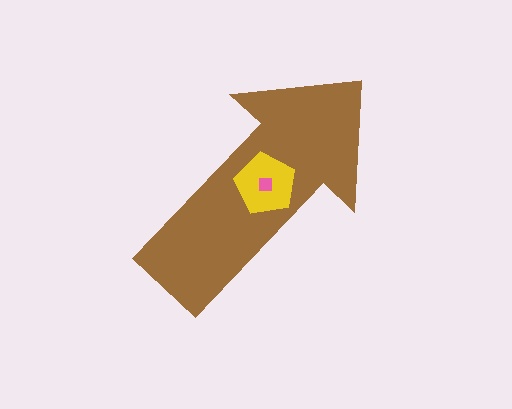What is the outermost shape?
The brown arrow.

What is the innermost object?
The pink square.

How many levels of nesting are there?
3.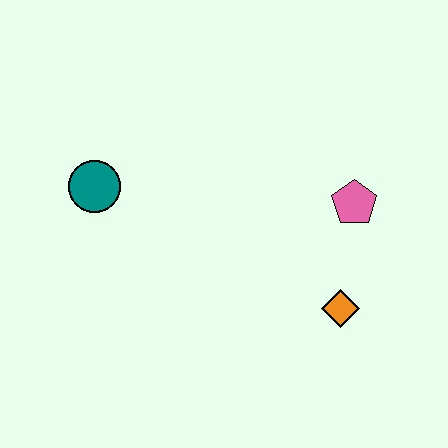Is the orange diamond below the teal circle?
Yes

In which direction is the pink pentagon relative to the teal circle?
The pink pentagon is to the right of the teal circle.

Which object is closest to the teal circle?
The pink pentagon is closest to the teal circle.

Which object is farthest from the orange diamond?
The teal circle is farthest from the orange diamond.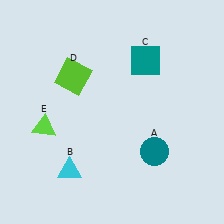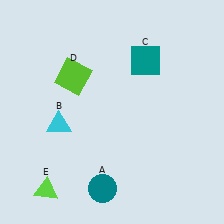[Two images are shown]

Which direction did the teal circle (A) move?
The teal circle (A) moved left.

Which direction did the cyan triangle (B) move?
The cyan triangle (B) moved up.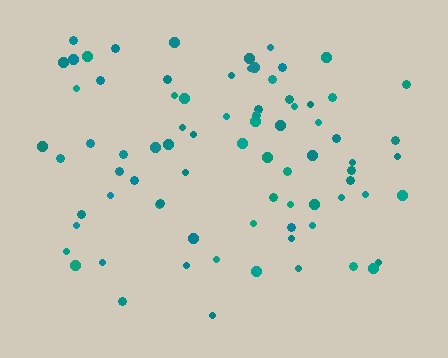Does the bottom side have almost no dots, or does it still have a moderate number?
Still a moderate number, just noticeably fewer than the top.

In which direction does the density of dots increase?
From bottom to top, with the top side densest.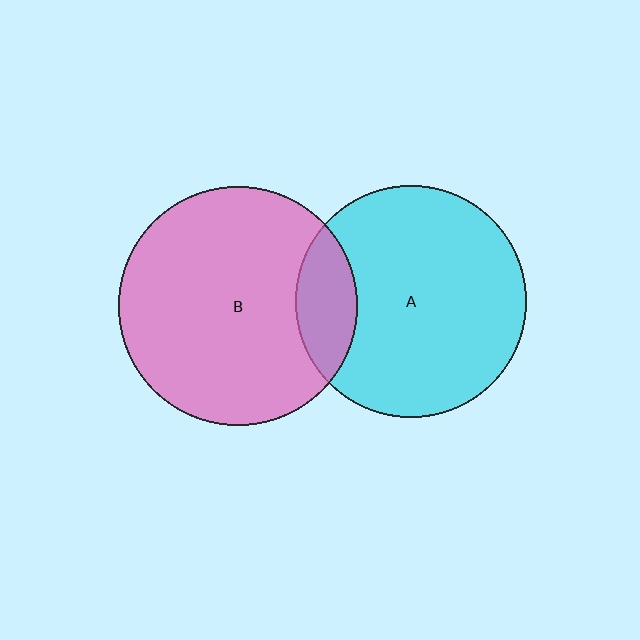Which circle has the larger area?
Circle B (pink).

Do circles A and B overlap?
Yes.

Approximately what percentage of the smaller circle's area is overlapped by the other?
Approximately 15%.